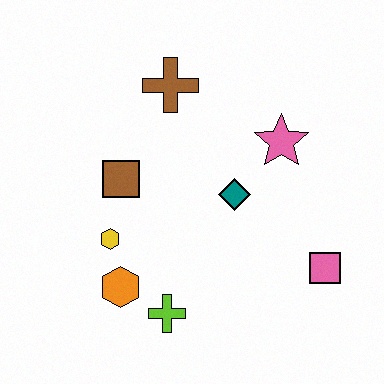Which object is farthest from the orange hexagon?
The pink star is farthest from the orange hexagon.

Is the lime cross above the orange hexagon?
No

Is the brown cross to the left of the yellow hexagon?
No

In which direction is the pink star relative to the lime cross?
The pink star is above the lime cross.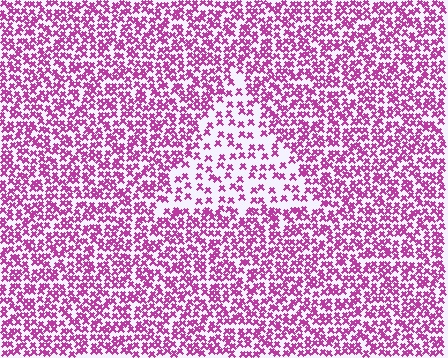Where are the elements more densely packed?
The elements are more densely packed outside the triangle boundary.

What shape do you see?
I see a triangle.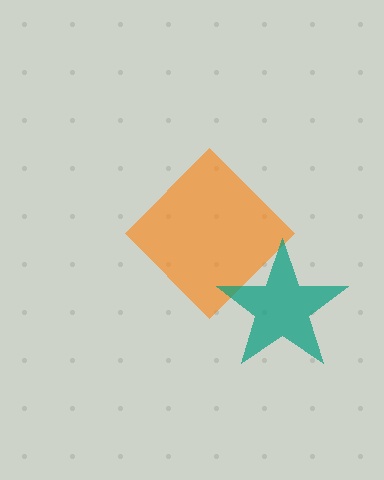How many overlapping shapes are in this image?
There are 2 overlapping shapes in the image.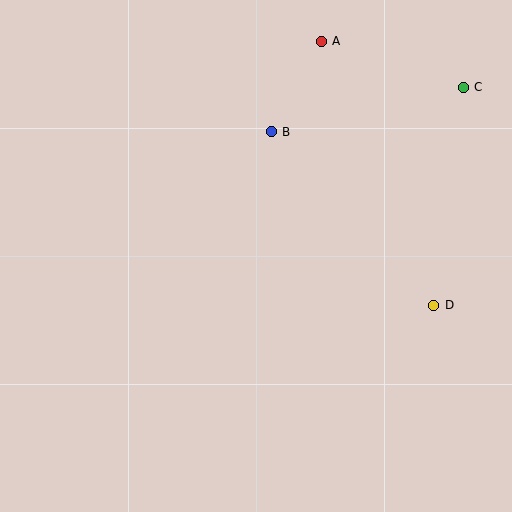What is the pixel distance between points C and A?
The distance between C and A is 149 pixels.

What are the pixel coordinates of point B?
Point B is at (271, 132).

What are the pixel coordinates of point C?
Point C is at (463, 87).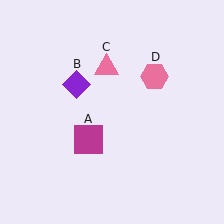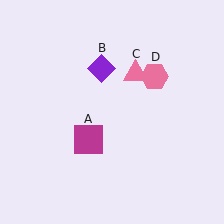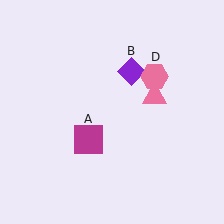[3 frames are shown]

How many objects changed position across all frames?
2 objects changed position: purple diamond (object B), pink triangle (object C).